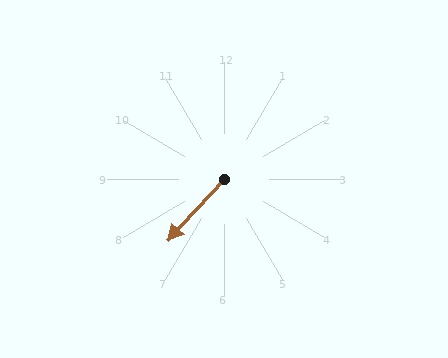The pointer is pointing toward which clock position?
Roughly 7 o'clock.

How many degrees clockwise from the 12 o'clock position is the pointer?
Approximately 223 degrees.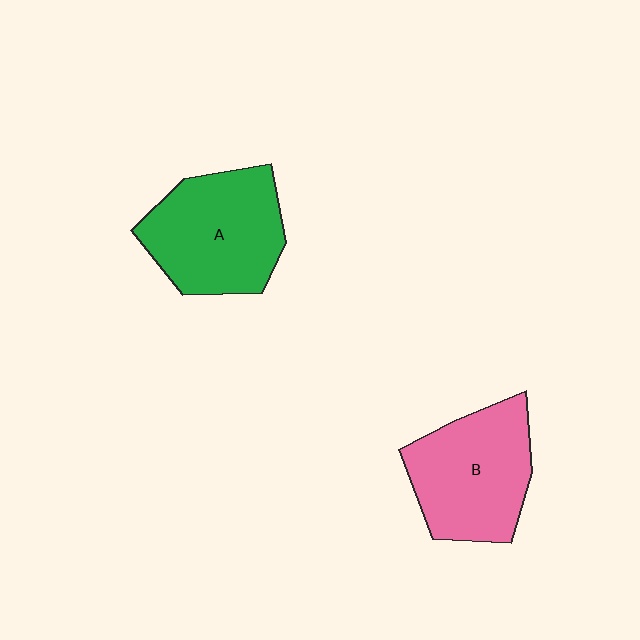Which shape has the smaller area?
Shape B (pink).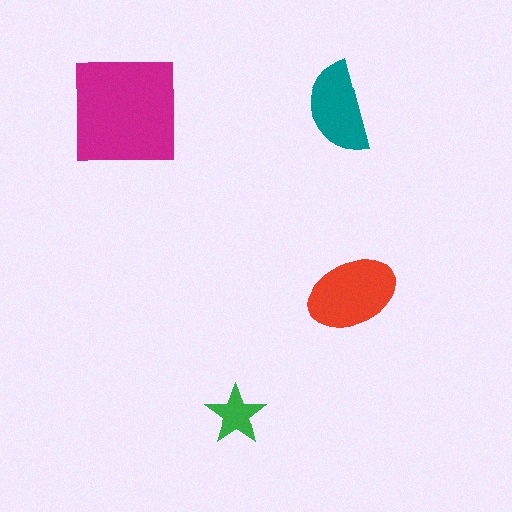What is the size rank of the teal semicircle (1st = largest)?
3rd.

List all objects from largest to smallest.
The magenta square, the red ellipse, the teal semicircle, the green star.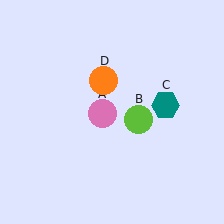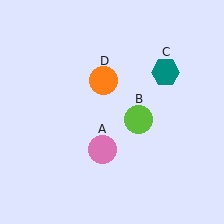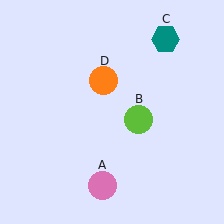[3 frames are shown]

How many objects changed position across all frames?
2 objects changed position: pink circle (object A), teal hexagon (object C).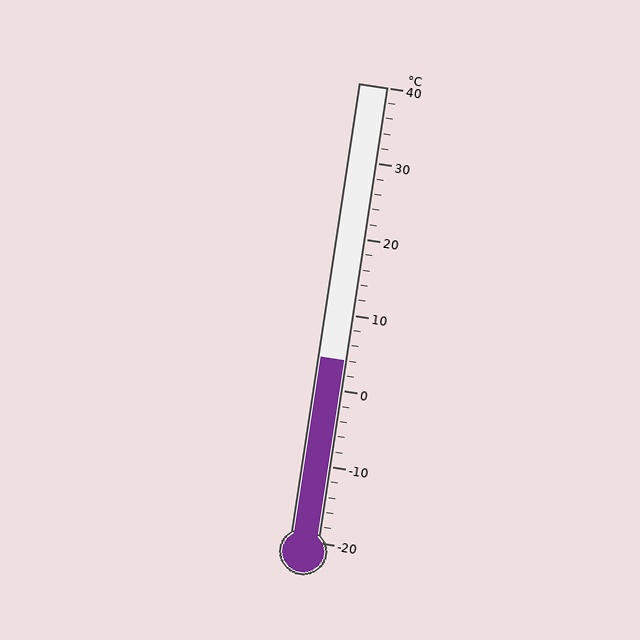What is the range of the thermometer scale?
The thermometer scale ranges from -20°C to 40°C.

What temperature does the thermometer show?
The thermometer shows approximately 4°C.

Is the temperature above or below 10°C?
The temperature is below 10°C.